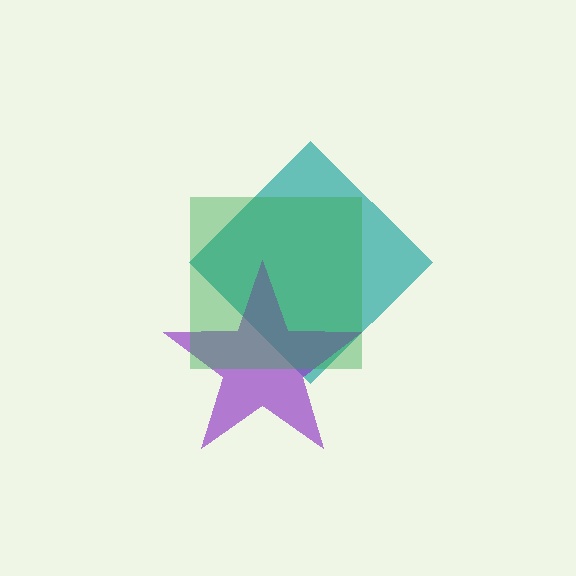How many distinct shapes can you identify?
There are 3 distinct shapes: a teal diamond, a purple star, a green square.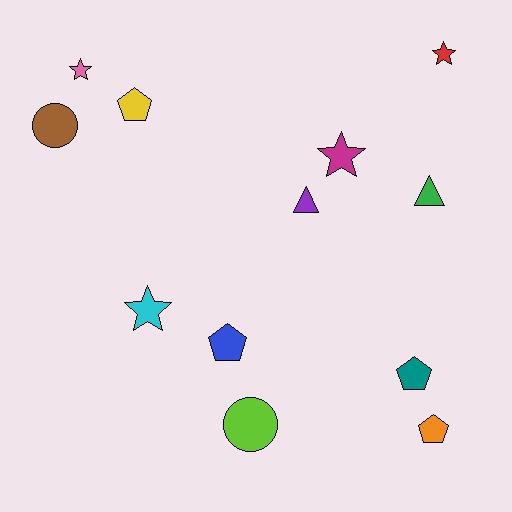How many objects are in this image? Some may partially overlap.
There are 12 objects.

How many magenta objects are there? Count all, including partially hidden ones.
There is 1 magenta object.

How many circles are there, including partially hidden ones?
There are 2 circles.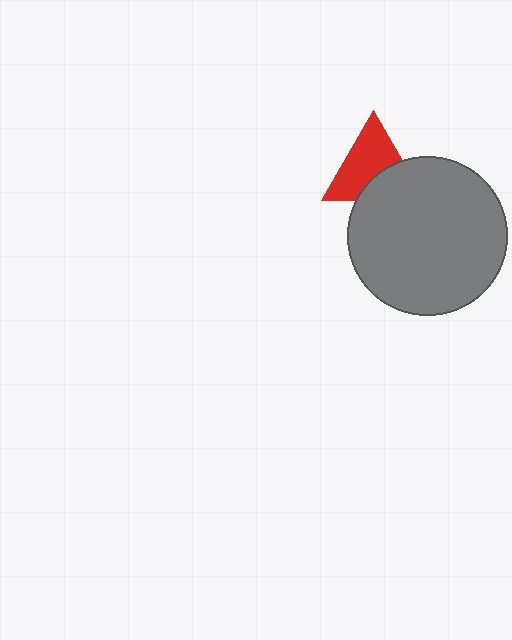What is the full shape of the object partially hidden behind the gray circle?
The partially hidden object is a red triangle.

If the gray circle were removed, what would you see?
You would see the complete red triangle.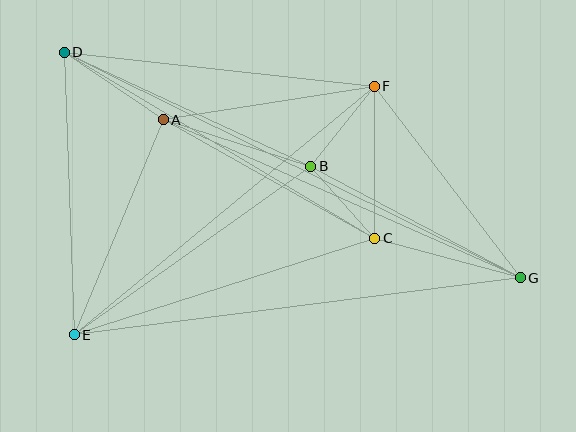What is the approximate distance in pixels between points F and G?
The distance between F and G is approximately 241 pixels.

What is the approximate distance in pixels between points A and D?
The distance between A and D is approximately 120 pixels.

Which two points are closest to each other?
Points B and C are closest to each other.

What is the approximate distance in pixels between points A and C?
The distance between A and C is approximately 242 pixels.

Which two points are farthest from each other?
Points D and G are farthest from each other.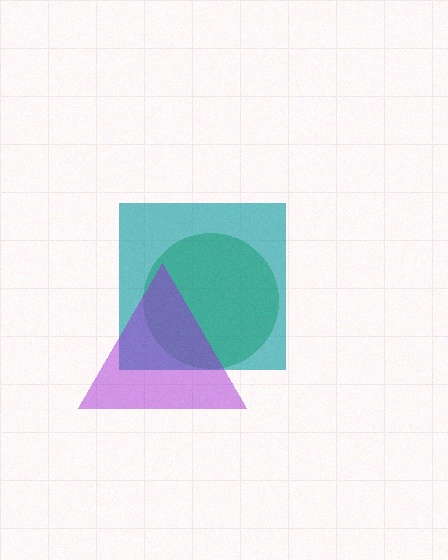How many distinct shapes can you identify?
There are 3 distinct shapes: a green circle, a teal square, a purple triangle.